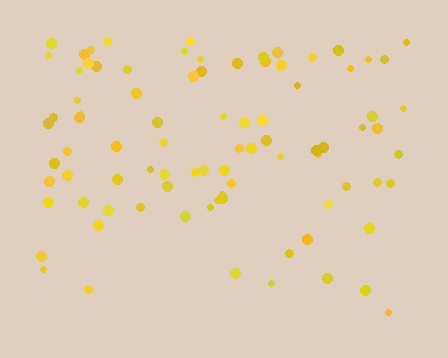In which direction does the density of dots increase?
From bottom to top, with the top side densest.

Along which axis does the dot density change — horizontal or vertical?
Vertical.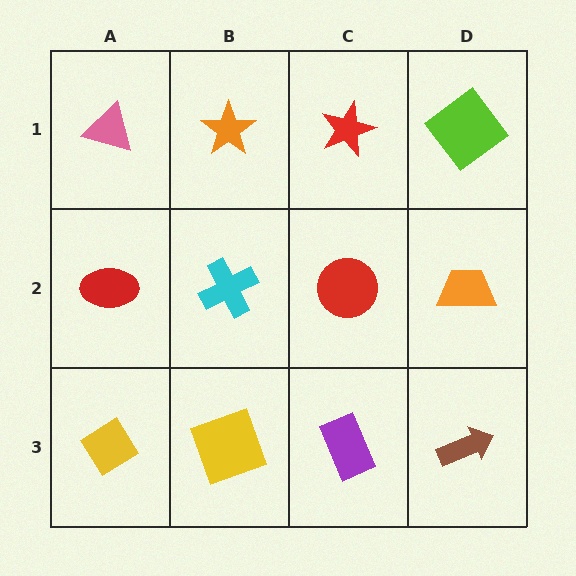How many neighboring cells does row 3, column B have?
3.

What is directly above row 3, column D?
An orange trapezoid.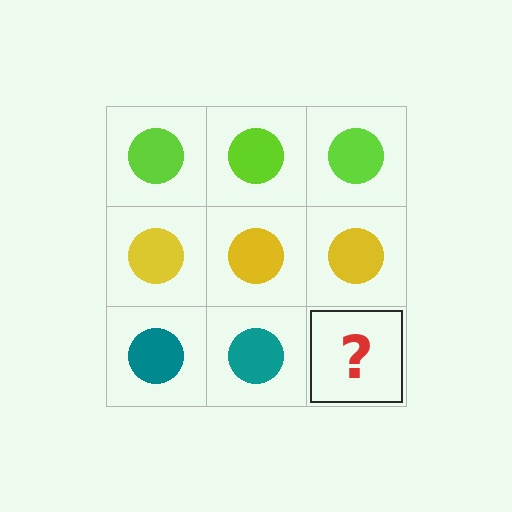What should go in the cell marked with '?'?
The missing cell should contain a teal circle.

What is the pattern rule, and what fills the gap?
The rule is that each row has a consistent color. The gap should be filled with a teal circle.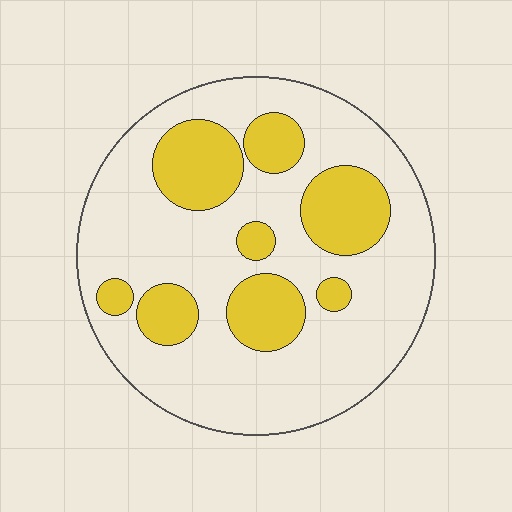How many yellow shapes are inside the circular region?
8.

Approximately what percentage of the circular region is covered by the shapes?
Approximately 25%.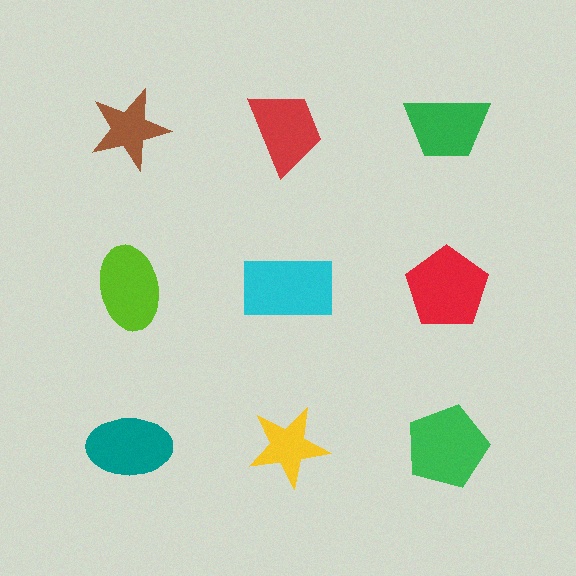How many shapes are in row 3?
3 shapes.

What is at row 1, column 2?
A red trapezoid.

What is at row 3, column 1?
A teal ellipse.